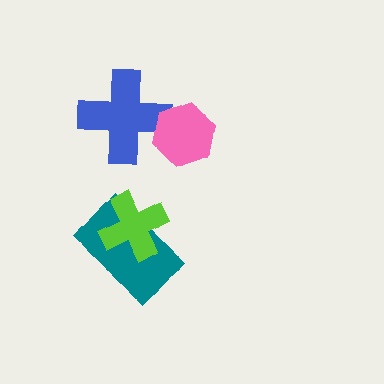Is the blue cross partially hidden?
Yes, it is partially covered by another shape.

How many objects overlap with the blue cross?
1 object overlaps with the blue cross.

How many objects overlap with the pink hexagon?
1 object overlaps with the pink hexagon.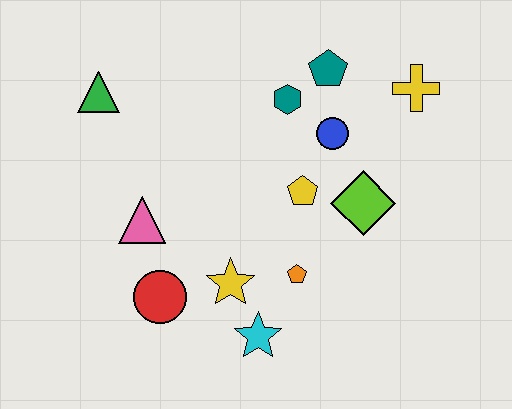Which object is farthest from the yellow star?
The yellow cross is farthest from the yellow star.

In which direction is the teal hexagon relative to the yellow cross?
The teal hexagon is to the left of the yellow cross.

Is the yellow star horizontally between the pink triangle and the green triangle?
No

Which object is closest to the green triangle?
The pink triangle is closest to the green triangle.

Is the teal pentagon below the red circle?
No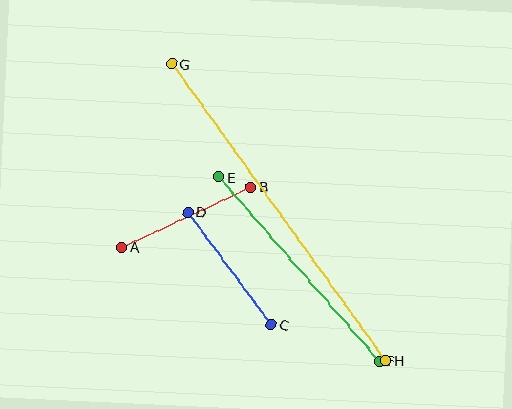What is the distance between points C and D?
The distance is approximately 140 pixels.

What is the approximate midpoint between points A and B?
The midpoint is at approximately (186, 217) pixels.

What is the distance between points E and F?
The distance is approximately 244 pixels.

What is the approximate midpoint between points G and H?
The midpoint is at approximately (279, 212) pixels.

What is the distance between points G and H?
The distance is approximately 366 pixels.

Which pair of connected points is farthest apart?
Points G and H are farthest apart.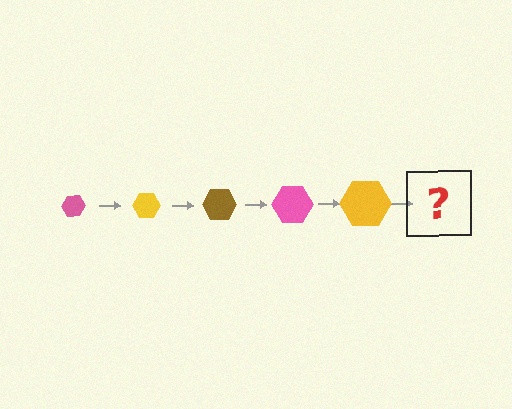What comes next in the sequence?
The next element should be a brown hexagon, larger than the previous one.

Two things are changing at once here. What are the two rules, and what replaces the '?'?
The two rules are that the hexagon grows larger each step and the color cycles through pink, yellow, and brown. The '?' should be a brown hexagon, larger than the previous one.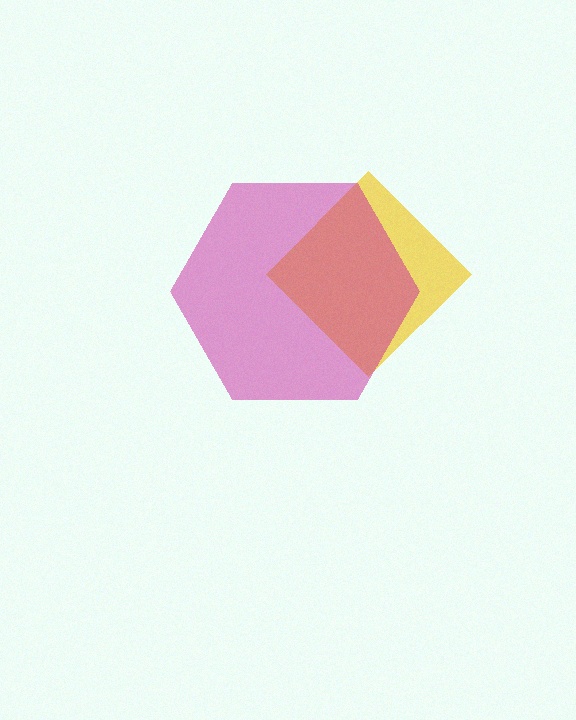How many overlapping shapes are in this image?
There are 2 overlapping shapes in the image.